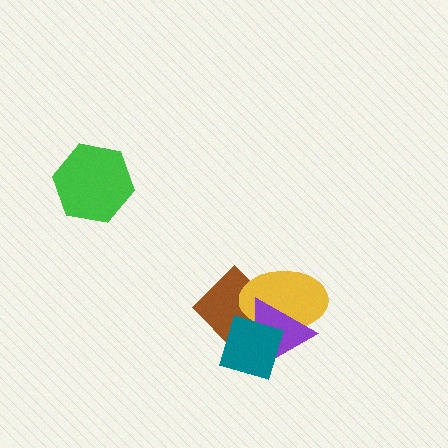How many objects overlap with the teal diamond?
3 objects overlap with the teal diamond.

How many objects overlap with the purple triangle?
3 objects overlap with the purple triangle.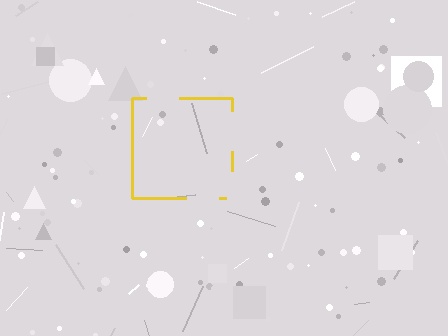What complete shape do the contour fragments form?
The contour fragments form a square.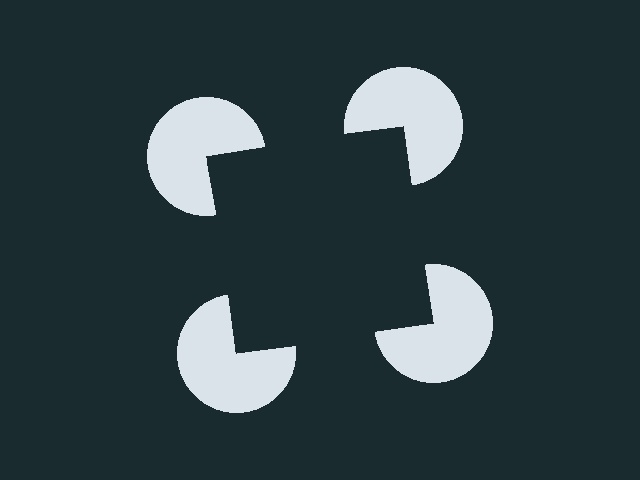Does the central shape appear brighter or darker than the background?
It typically appears slightly darker than the background, even though no actual brightness change is drawn.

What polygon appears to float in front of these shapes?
An illusory square — its edges are inferred from the aligned wedge cuts in the pac-man discs, not physically drawn.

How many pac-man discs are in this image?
There are 4 — one at each vertex of the illusory square.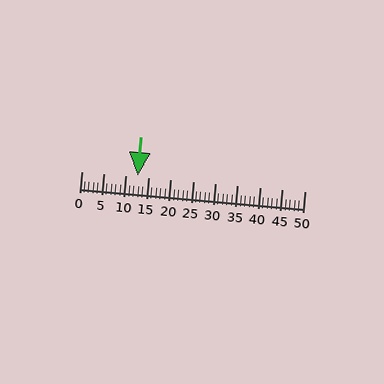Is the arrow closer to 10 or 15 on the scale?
The arrow is closer to 15.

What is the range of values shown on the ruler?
The ruler shows values from 0 to 50.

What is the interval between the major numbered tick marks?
The major tick marks are spaced 5 units apart.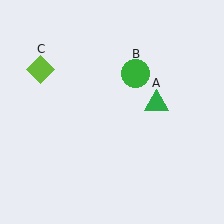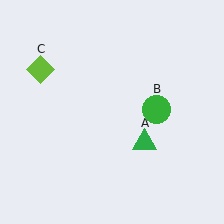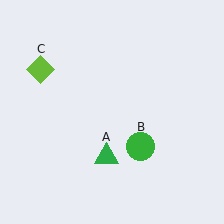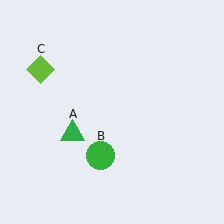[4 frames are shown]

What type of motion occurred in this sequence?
The green triangle (object A), green circle (object B) rotated clockwise around the center of the scene.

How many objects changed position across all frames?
2 objects changed position: green triangle (object A), green circle (object B).